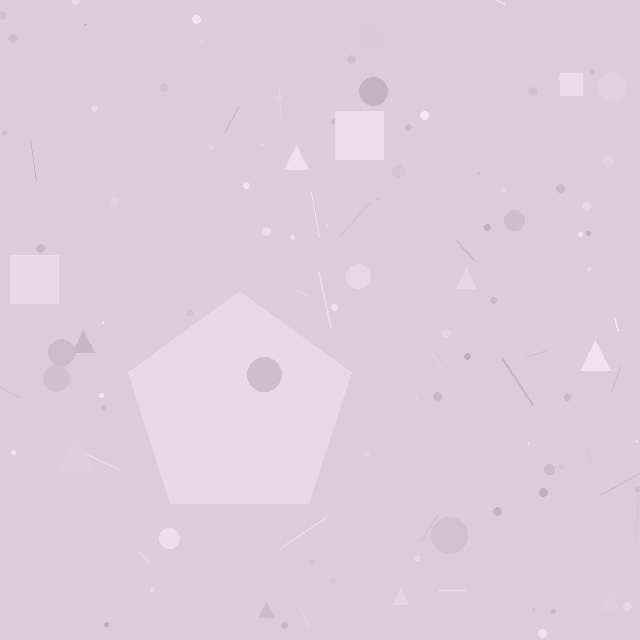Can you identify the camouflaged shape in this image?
The camouflaged shape is a pentagon.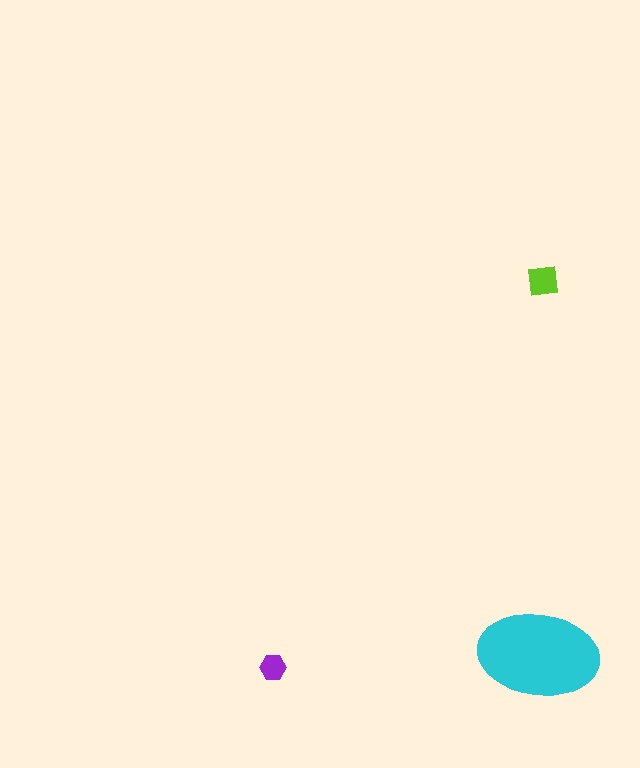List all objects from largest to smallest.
The cyan ellipse, the lime square, the purple hexagon.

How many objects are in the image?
There are 3 objects in the image.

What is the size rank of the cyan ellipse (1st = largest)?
1st.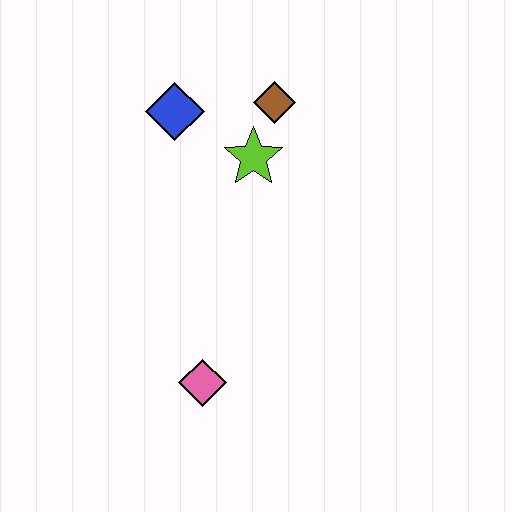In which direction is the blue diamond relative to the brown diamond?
The blue diamond is to the left of the brown diamond.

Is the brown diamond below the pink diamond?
No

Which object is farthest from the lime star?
The pink diamond is farthest from the lime star.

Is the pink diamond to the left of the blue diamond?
No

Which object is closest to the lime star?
The brown diamond is closest to the lime star.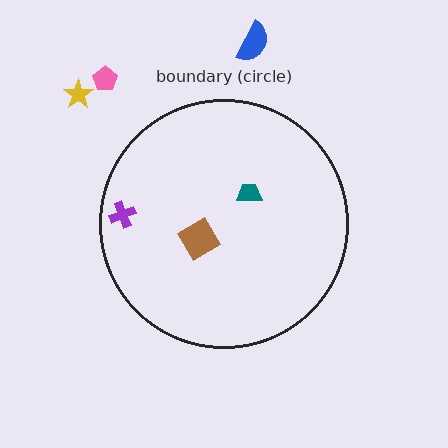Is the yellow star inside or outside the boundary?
Outside.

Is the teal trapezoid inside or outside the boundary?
Inside.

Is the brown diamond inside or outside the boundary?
Inside.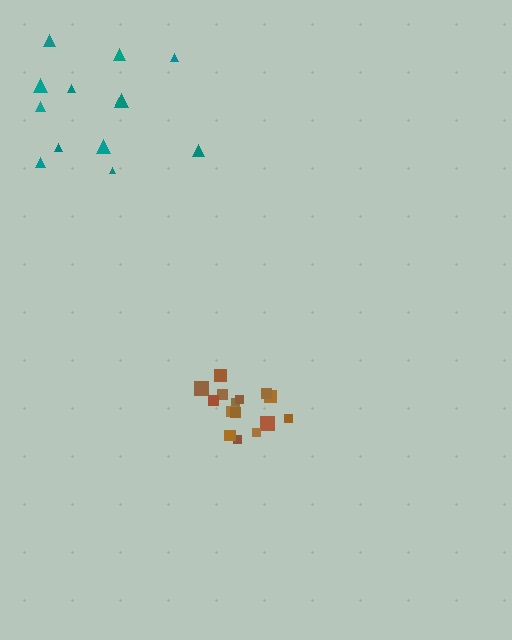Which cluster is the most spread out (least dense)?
Teal.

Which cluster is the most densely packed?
Brown.